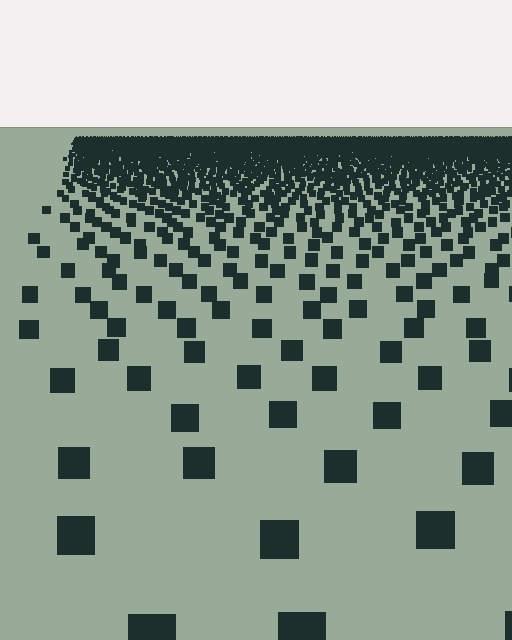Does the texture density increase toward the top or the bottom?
Density increases toward the top.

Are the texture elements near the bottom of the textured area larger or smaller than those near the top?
Larger. Near the bottom, elements are closer to the viewer and appear at a bigger on-screen size.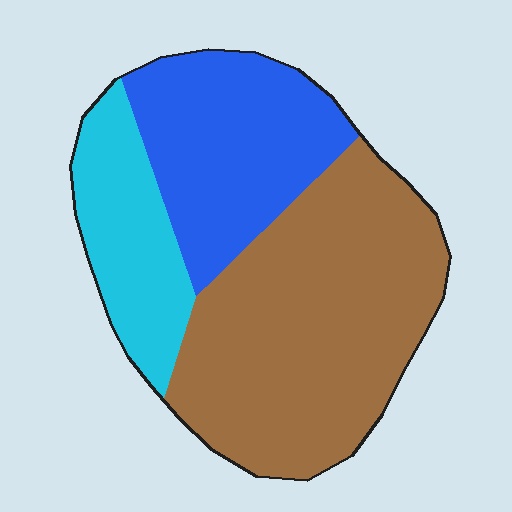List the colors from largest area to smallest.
From largest to smallest: brown, blue, cyan.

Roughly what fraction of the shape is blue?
Blue takes up between a quarter and a half of the shape.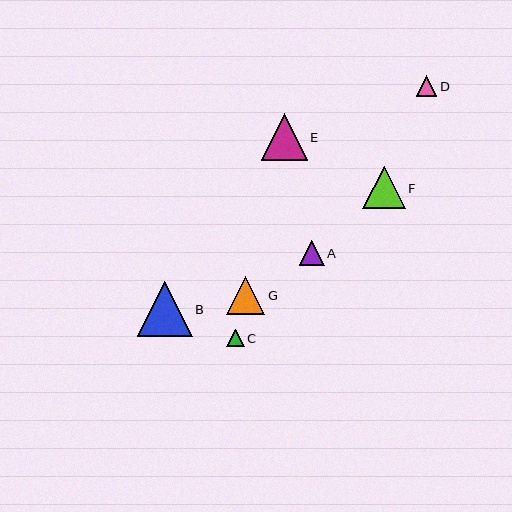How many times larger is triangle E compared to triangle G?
Triangle E is approximately 1.2 times the size of triangle G.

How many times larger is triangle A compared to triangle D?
Triangle A is approximately 1.2 times the size of triangle D.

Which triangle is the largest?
Triangle B is the largest with a size of approximately 55 pixels.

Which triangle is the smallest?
Triangle C is the smallest with a size of approximately 18 pixels.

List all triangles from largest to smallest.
From largest to smallest: B, E, F, G, A, D, C.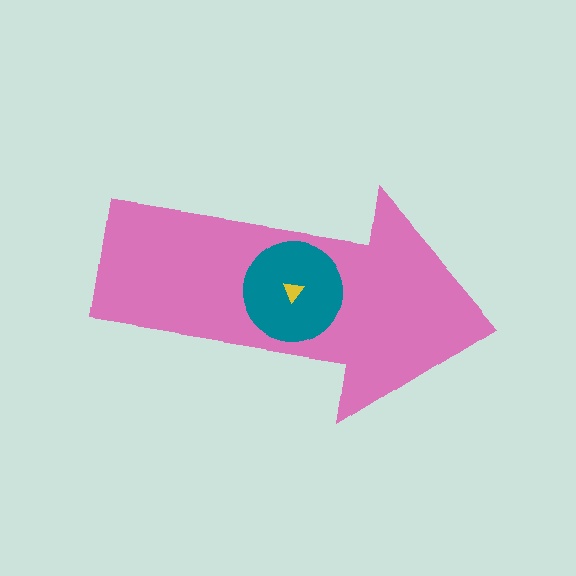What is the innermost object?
The yellow triangle.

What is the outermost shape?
The pink arrow.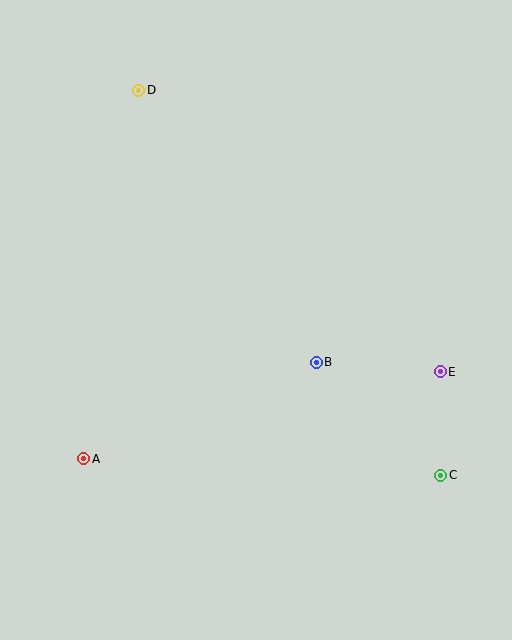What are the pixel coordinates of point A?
Point A is at (84, 459).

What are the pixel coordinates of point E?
Point E is at (440, 372).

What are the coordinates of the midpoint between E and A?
The midpoint between E and A is at (262, 415).